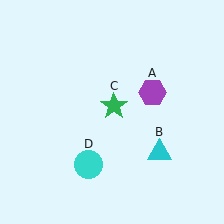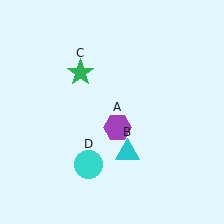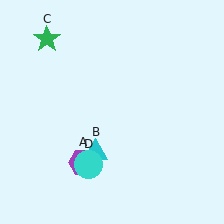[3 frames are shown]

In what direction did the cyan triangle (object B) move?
The cyan triangle (object B) moved left.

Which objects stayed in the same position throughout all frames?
Cyan circle (object D) remained stationary.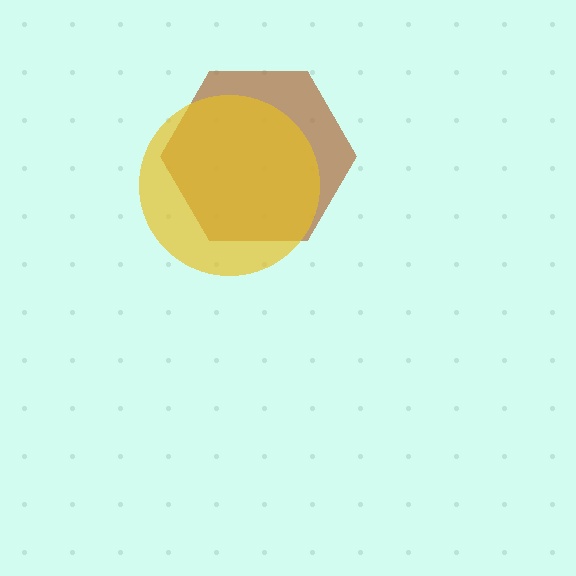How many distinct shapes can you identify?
There are 2 distinct shapes: a brown hexagon, a yellow circle.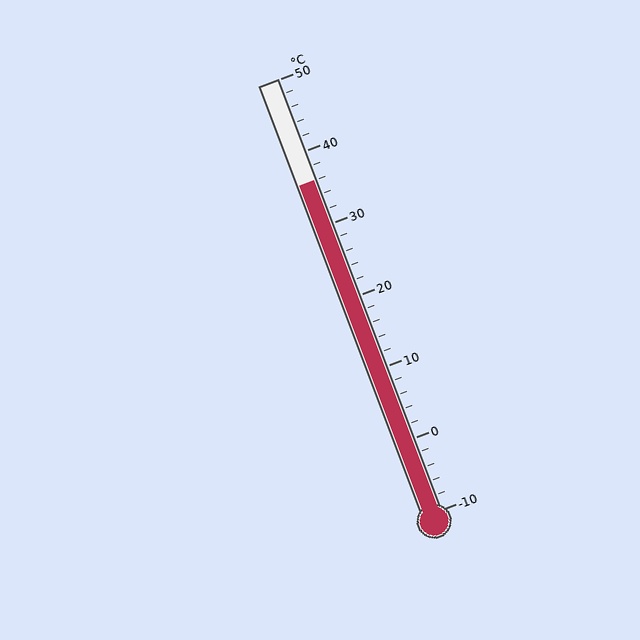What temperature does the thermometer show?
The thermometer shows approximately 36°C.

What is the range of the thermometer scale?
The thermometer scale ranges from -10°C to 50°C.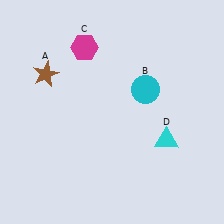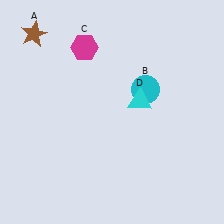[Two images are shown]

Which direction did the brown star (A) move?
The brown star (A) moved up.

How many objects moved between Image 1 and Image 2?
2 objects moved between the two images.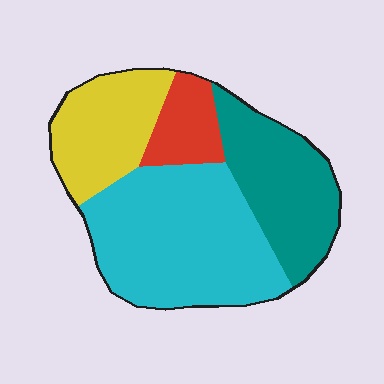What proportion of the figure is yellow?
Yellow covers about 20% of the figure.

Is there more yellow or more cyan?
Cyan.